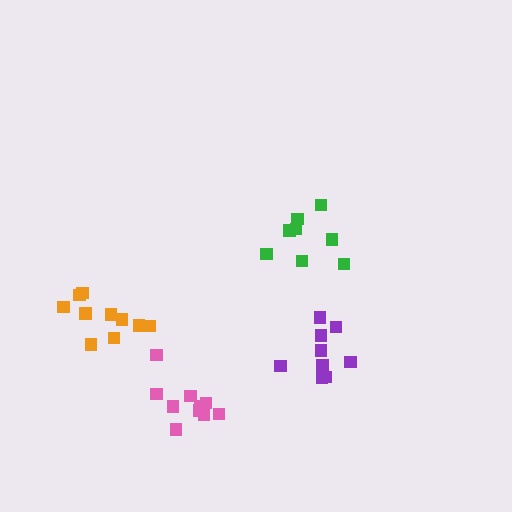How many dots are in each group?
Group 1: 8 dots, Group 2: 9 dots, Group 3: 10 dots, Group 4: 10 dots (37 total).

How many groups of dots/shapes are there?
There are 4 groups.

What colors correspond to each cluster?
The clusters are colored: green, purple, orange, pink.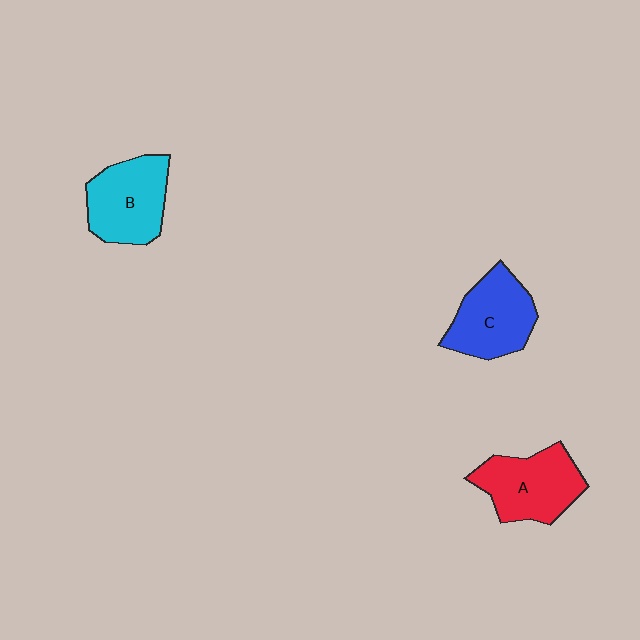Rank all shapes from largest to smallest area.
From largest to smallest: A (red), B (cyan), C (blue).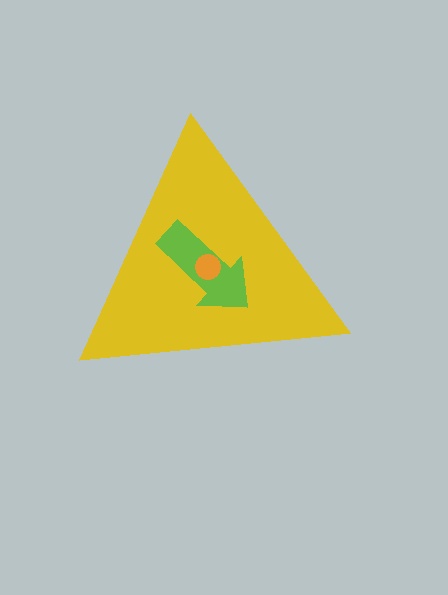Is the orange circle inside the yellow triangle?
Yes.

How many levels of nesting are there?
3.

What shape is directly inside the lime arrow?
The orange circle.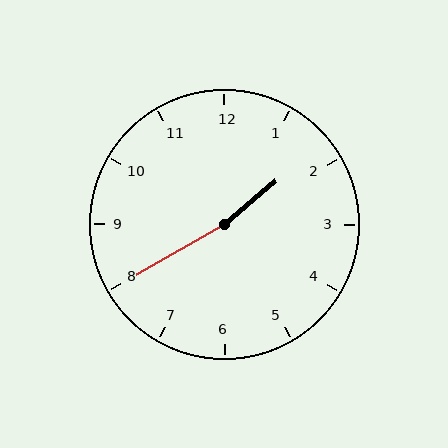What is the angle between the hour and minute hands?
Approximately 170 degrees.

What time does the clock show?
1:40.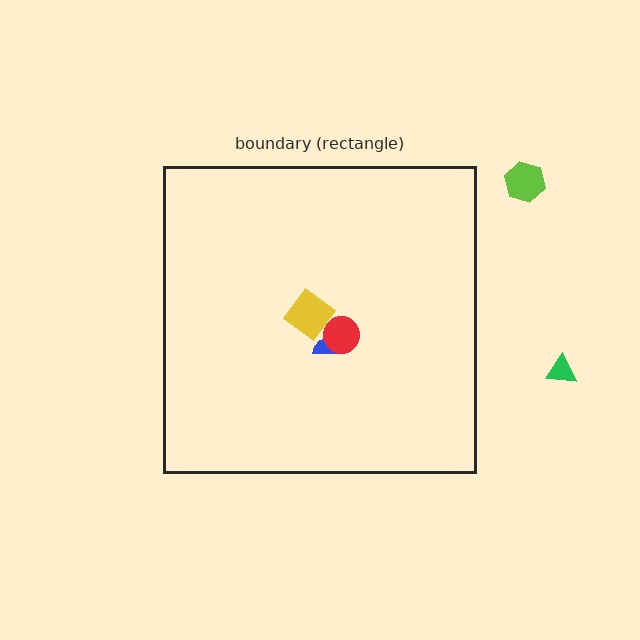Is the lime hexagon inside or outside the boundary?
Outside.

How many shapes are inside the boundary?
3 inside, 2 outside.